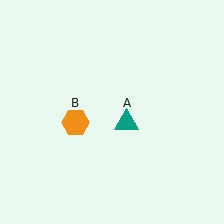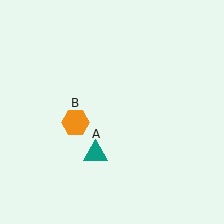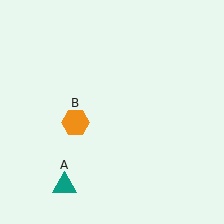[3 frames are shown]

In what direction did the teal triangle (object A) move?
The teal triangle (object A) moved down and to the left.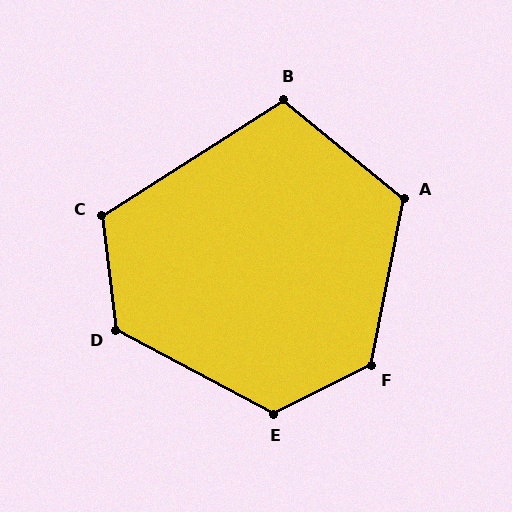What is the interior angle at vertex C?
Approximately 116 degrees (obtuse).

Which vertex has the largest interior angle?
F, at approximately 127 degrees.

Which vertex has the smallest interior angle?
B, at approximately 108 degrees.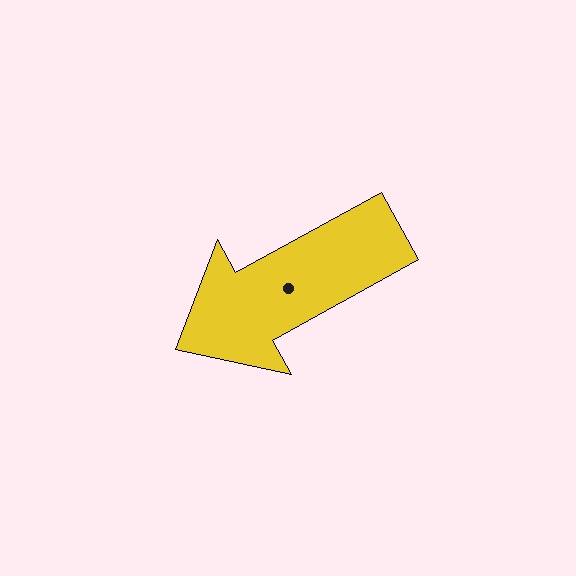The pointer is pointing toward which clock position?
Roughly 8 o'clock.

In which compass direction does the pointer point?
Southwest.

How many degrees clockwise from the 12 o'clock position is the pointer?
Approximately 241 degrees.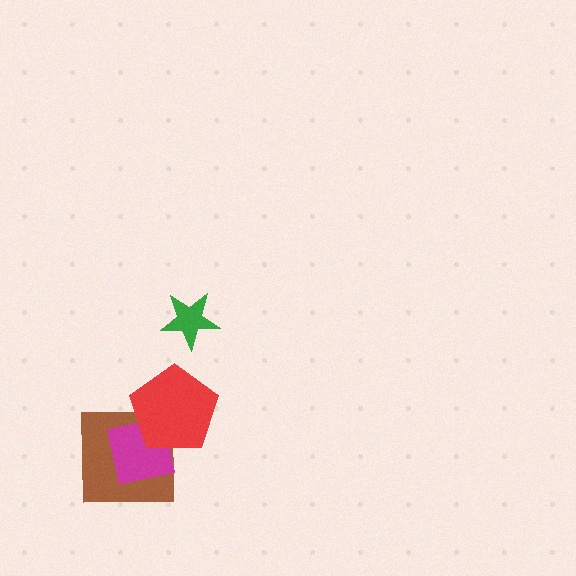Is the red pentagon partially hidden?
No, no other shape covers it.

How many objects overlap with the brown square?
2 objects overlap with the brown square.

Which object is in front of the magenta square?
The red pentagon is in front of the magenta square.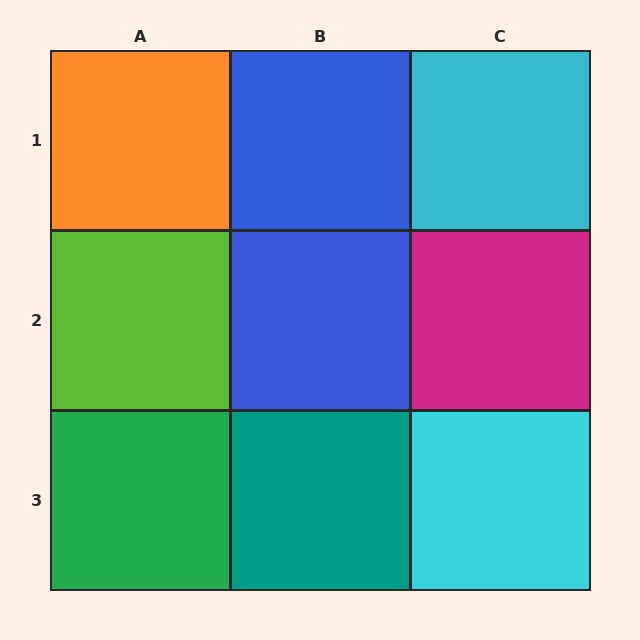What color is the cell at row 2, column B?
Blue.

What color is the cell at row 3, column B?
Teal.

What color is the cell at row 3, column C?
Cyan.